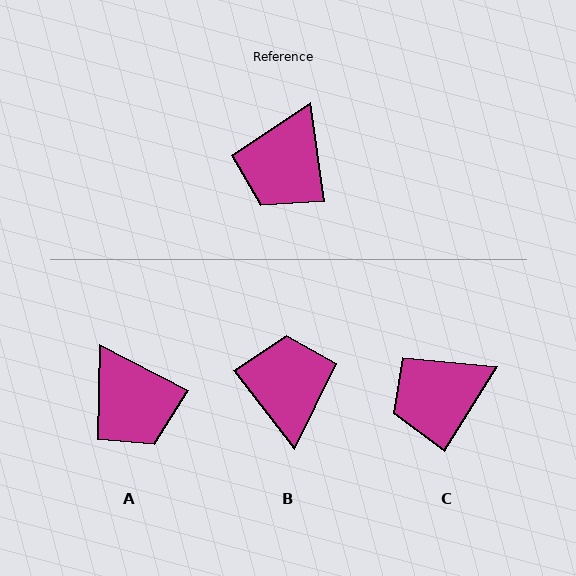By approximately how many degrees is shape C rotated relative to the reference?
Approximately 40 degrees clockwise.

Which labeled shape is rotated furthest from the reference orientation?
B, about 150 degrees away.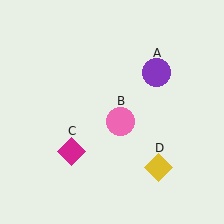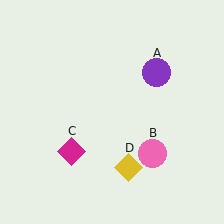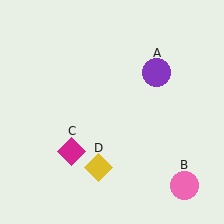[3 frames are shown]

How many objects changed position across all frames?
2 objects changed position: pink circle (object B), yellow diamond (object D).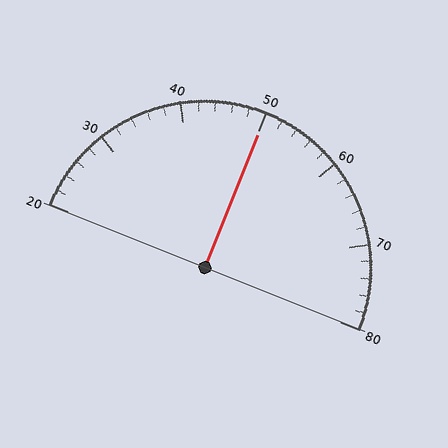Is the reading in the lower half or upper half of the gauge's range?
The reading is in the upper half of the range (20 to 80).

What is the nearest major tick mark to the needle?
The nearest major tick mark is 50.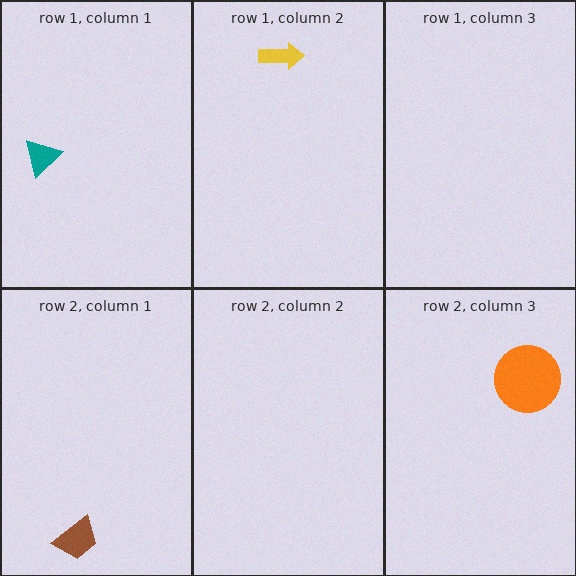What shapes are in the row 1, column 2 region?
The yellow arrow.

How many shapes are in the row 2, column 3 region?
1.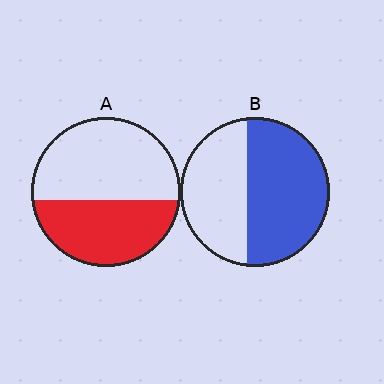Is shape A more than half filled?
No.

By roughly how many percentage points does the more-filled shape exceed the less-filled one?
By roughly 15 percentage points (B over A).